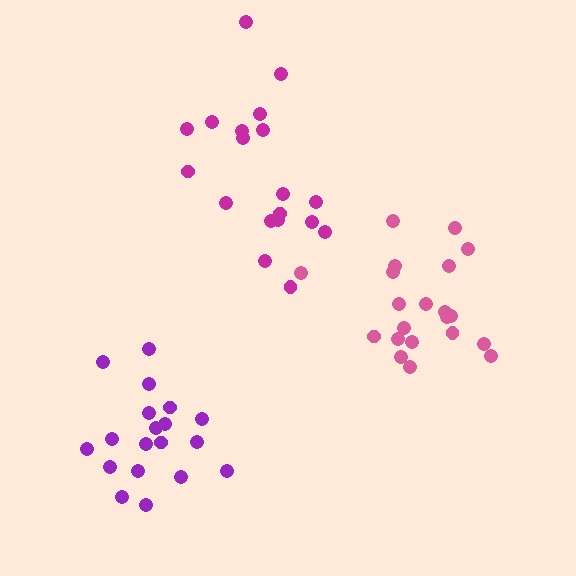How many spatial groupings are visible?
There are 3 spatial groupings.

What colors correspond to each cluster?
The clusters are colored: pink, purple, magenta.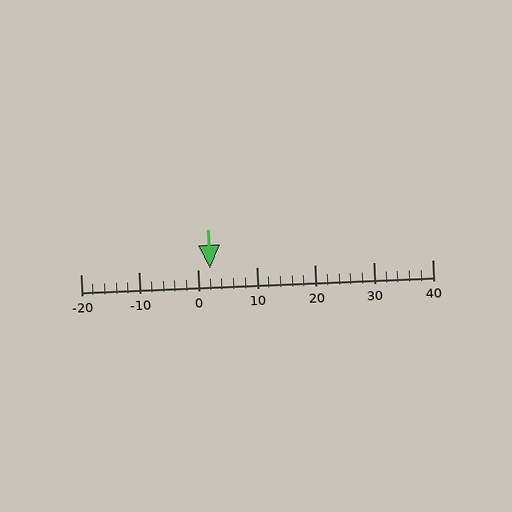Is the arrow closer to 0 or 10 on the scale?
The arrow is closer to 0.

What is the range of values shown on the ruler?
The ruler shows values from -20 to 40.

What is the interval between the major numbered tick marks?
The major tick marks are spaced 10 units apart.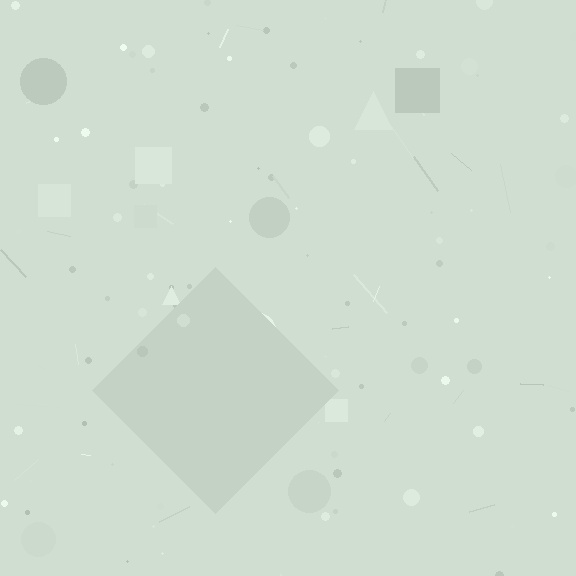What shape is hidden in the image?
A diamond is hidden in the image.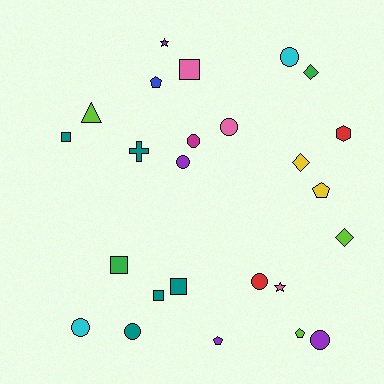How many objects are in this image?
There are 25 objects.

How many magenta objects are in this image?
There is 1 magenta object.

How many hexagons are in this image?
There is 1 hexagon.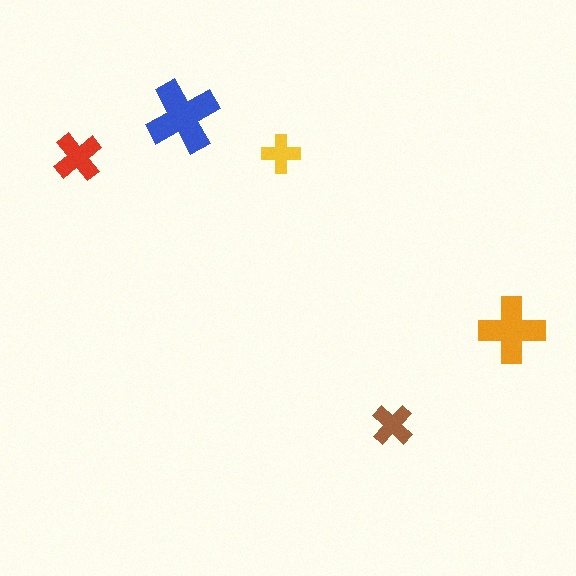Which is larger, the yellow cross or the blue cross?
The blue one.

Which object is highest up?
The blue cross is topmost.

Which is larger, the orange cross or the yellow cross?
The orange one.